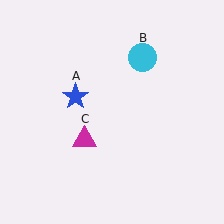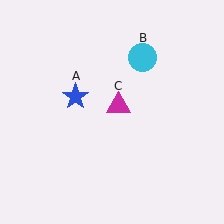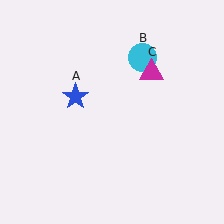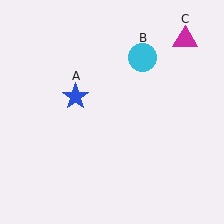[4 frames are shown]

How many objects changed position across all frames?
1 object changed position: magenta triangle (object C).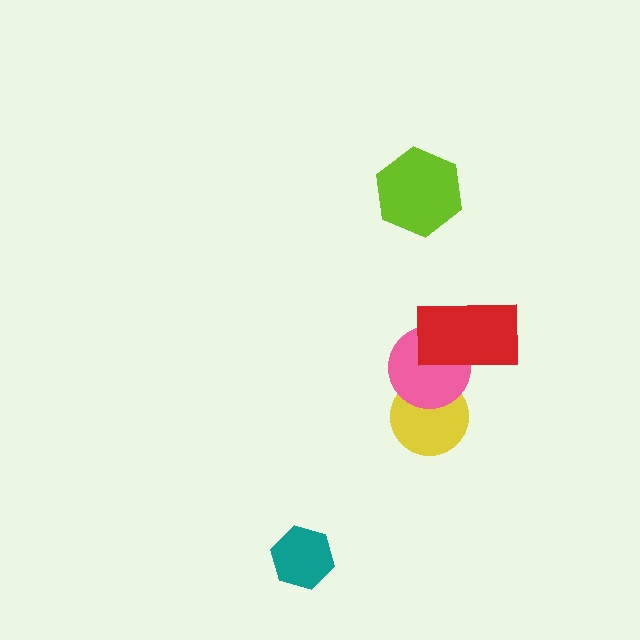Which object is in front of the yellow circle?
The pink circle is in front of the yellow circle.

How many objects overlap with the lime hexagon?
0 objects overlap with the lime hexagon.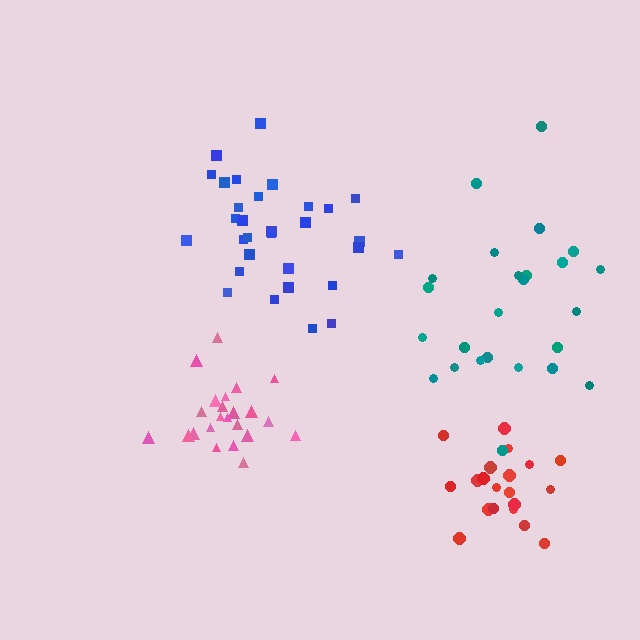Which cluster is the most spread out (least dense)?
Teal.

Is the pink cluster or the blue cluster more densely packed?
Pink.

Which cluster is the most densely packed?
Red.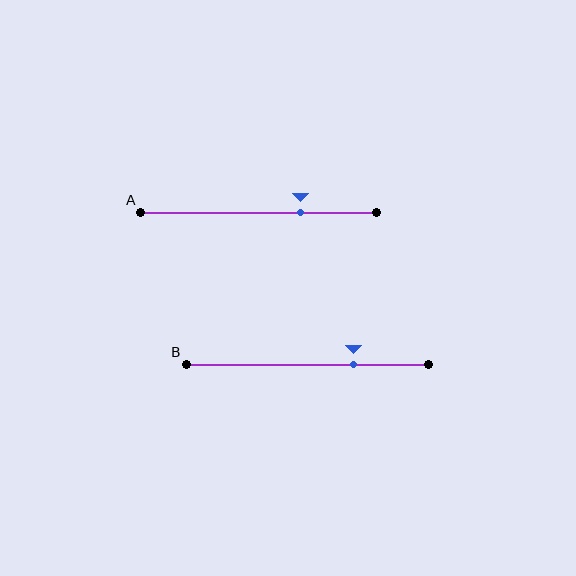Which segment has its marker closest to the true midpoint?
Segment A has its marker closest to the true midpoint.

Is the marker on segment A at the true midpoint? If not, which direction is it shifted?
No, the marker on segment A is shifted to the right by about 18% of the segment length.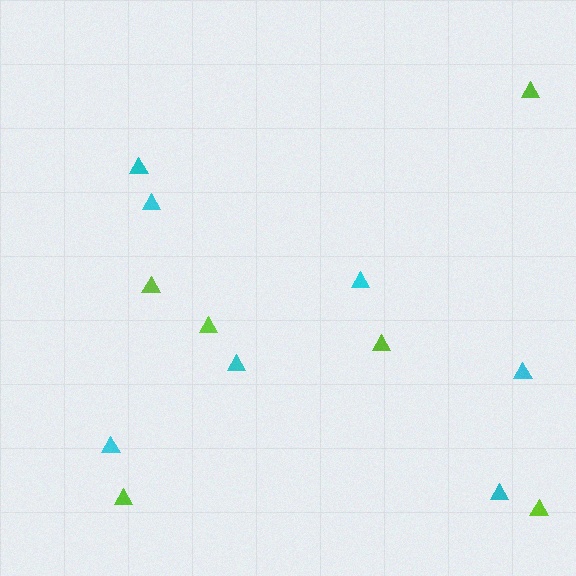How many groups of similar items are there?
There are 2 groups: one group of lime triangles (6) and one group of cyan triangles (7).